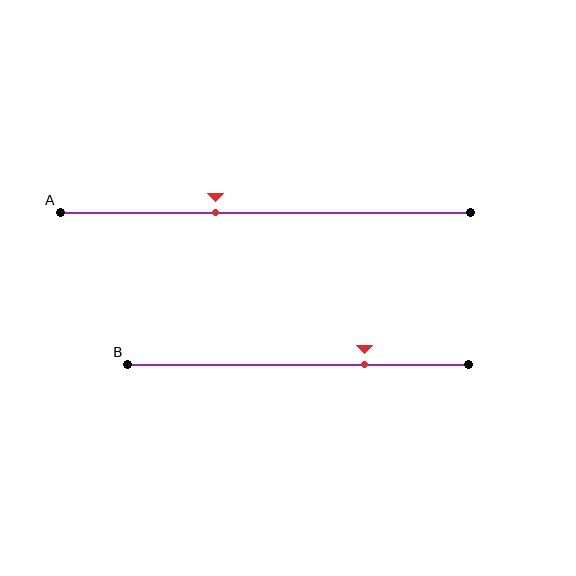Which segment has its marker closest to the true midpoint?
Segment A has its marker closest to the true midpoint.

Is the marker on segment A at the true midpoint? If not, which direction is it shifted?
No, the marker on segment A is shifted to the left by about 12% of the segment length.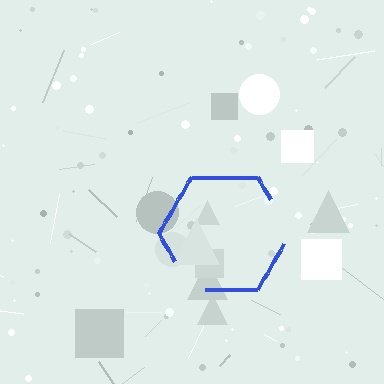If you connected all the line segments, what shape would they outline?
They would outline a hexagon.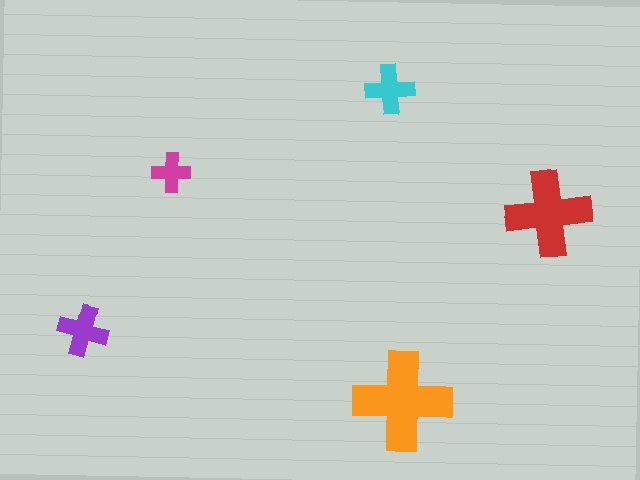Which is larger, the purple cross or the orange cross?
The orange one.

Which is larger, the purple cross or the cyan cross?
The purple one.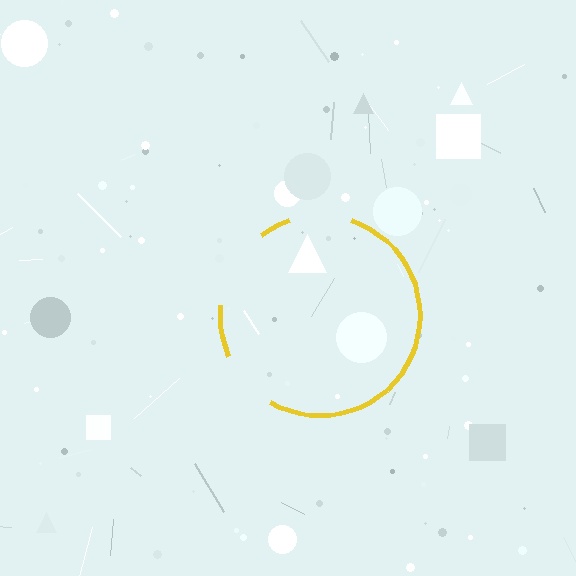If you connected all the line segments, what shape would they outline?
They would outline a circle.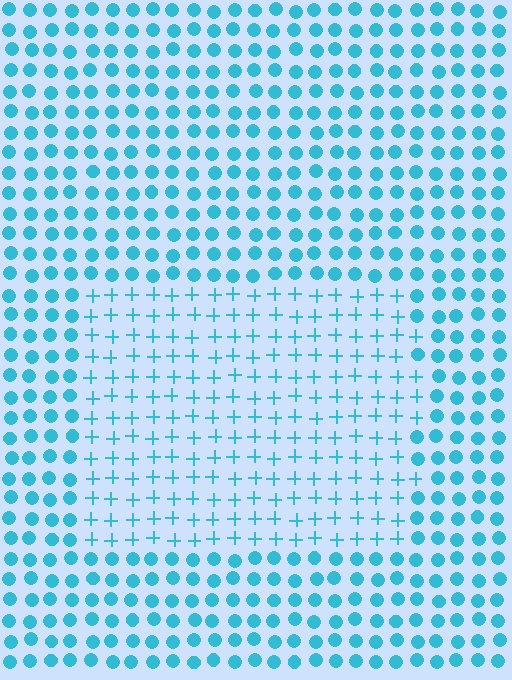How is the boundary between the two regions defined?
The boundary is defined by a change in element shape: plus signs inside vs. circles outside. All elements share the same color and spacing.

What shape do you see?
I see a rectangle.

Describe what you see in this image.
The image is filled with small cyan elements arranged in a uniform grid. A rectangle-shaped region contains plus signs, while the surrounding area contains circles. The boundary is defined purely by the change in element shape.